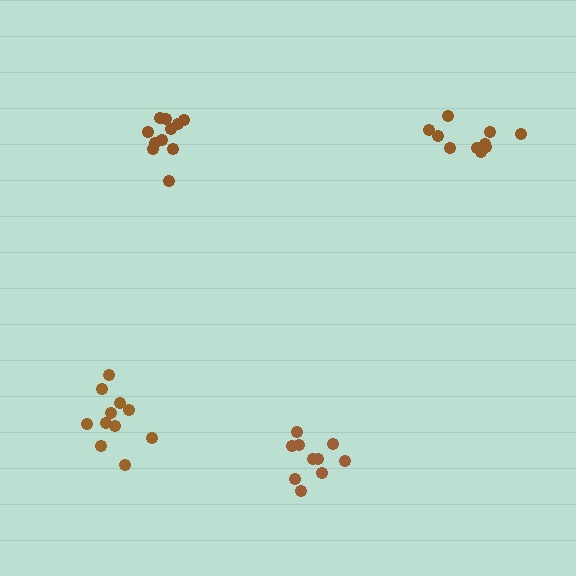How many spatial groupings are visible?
There are 4 spatial groupings.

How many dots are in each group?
Group 1: 10 dots, Group 2: 11 dots, Group 3: 10 dots, Group 4: 11 dots (42 total).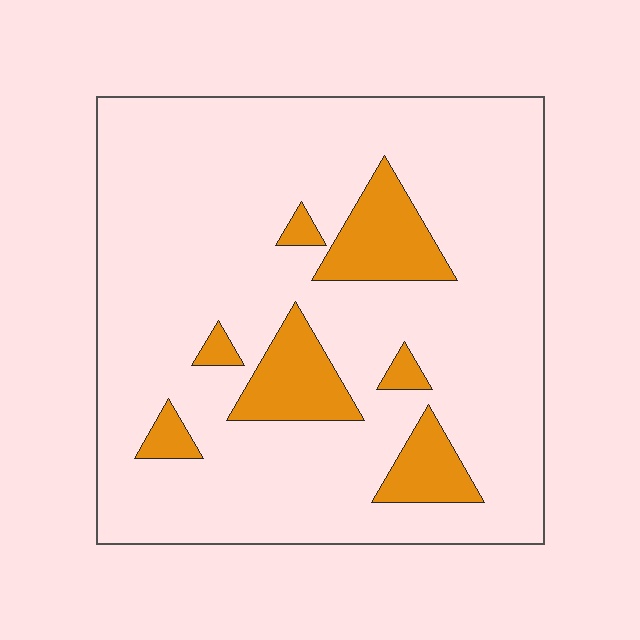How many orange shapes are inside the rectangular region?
7.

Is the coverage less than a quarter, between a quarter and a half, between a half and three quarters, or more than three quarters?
Less than a quarter.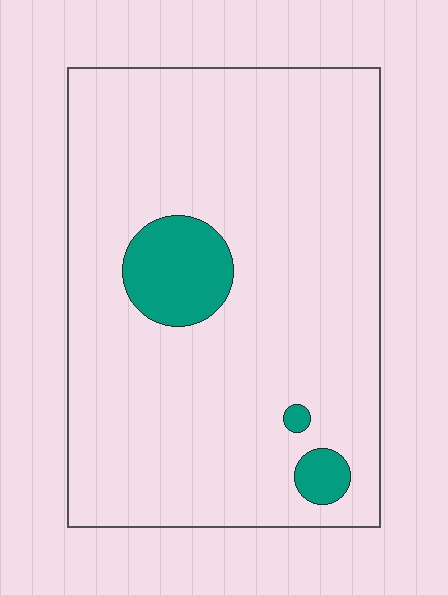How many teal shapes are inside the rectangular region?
3.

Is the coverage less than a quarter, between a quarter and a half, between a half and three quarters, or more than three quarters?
Less than a quarter.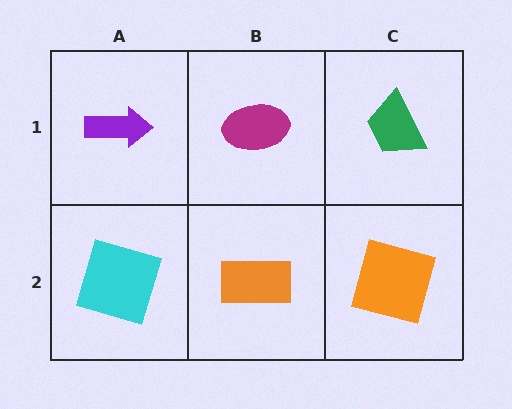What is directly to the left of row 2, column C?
An orange rectangle.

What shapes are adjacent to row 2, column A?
A purple arrow (row 1, column A), an orange rectangle (row 2, column B).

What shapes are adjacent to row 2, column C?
A green trapezoid (row 1, column C), an orange rectangle (row 2, column B).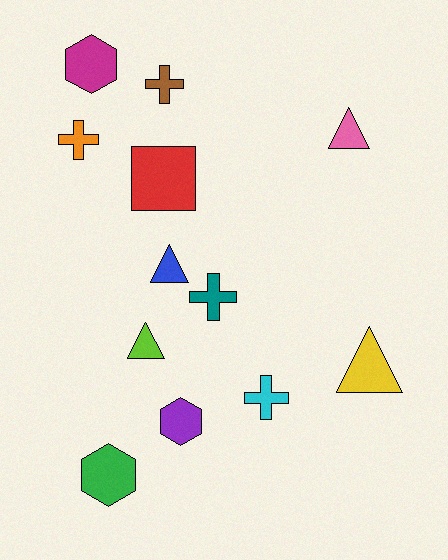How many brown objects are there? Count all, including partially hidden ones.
There is 1 brown object.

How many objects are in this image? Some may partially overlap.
There are 12 objects.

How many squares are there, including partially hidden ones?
There is 1 square.